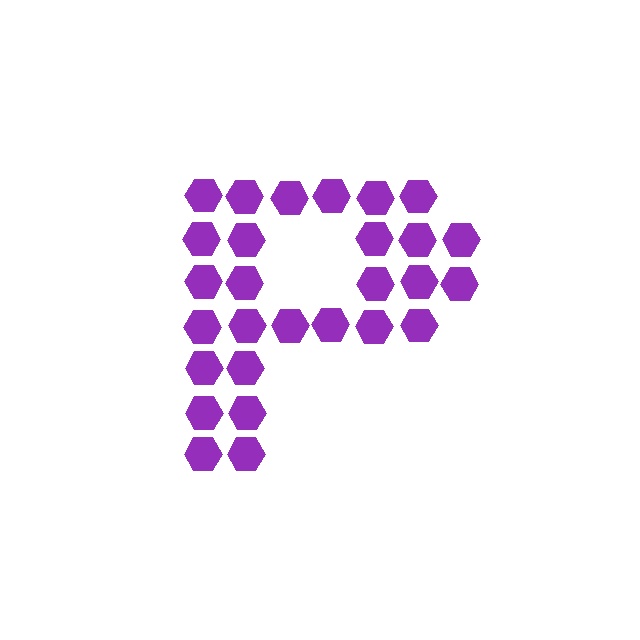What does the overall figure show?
The overall figure shows the letter P.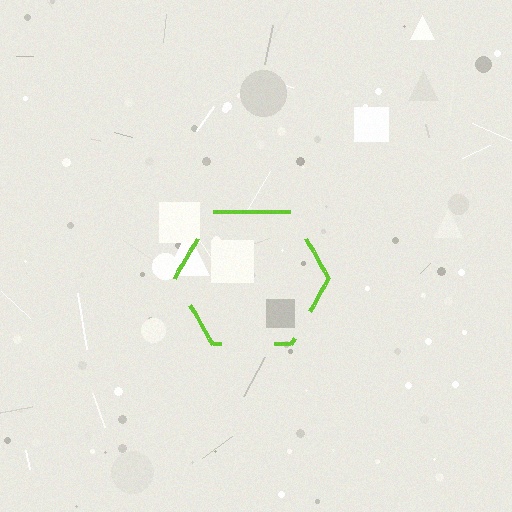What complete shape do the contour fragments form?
The contour fragments form a hexagon.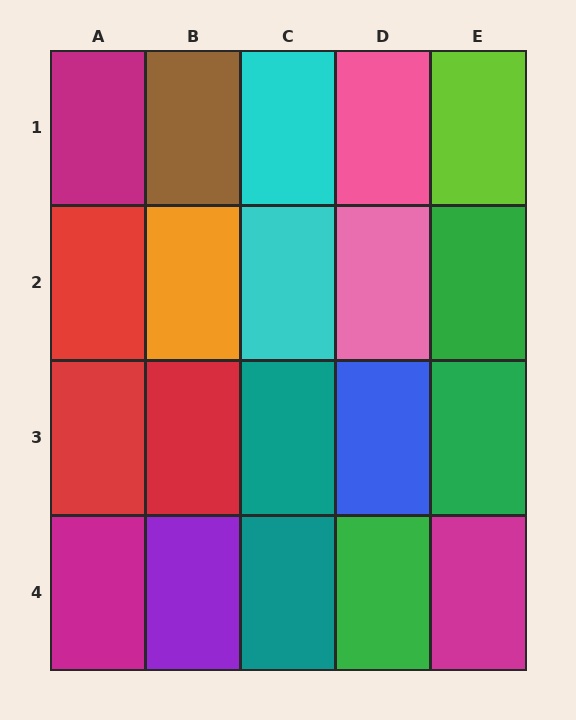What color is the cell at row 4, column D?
Green.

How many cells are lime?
1 cell is lime.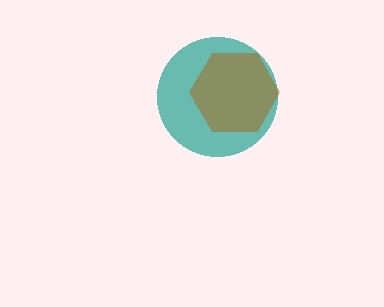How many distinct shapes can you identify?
There are 2 distinct shapes: a teal circle, a brown hexagon.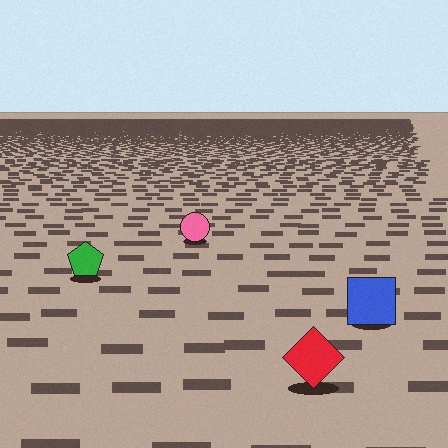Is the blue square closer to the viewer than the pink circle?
Yes. The blue square is closer — you can tell from the texture gradient: the ground texture is coarser near it.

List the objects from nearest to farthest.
From nearest to farthest: the red diamond, the blue square, the green pentagon, the pink circle.